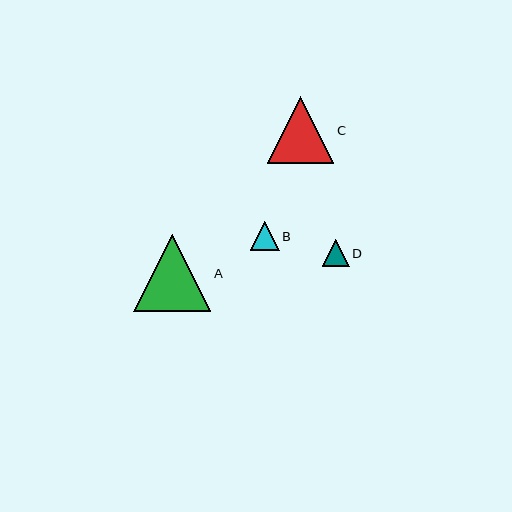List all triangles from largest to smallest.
From largest to smallest: A, C, B, D.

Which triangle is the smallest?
Triangle D is the smallest with a size of approximately 27 pixels.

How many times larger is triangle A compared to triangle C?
Triangle A is approximately 1.2 times the size of triangle C.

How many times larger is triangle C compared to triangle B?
Triangle C is approximately 2.3 times the size of triangle B.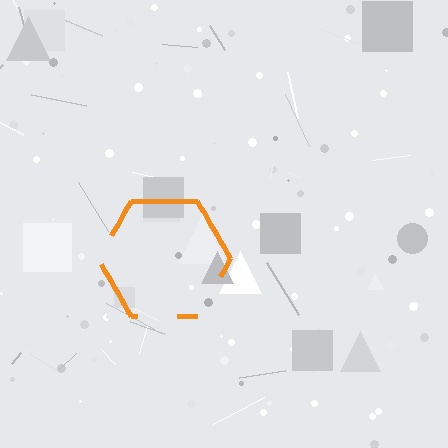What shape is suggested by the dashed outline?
The dashed outline suggests a hexagon.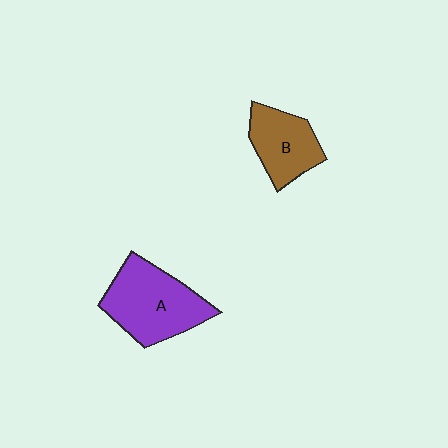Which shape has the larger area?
Shape A (purple).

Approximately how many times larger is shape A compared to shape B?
Approximately 1.5 times.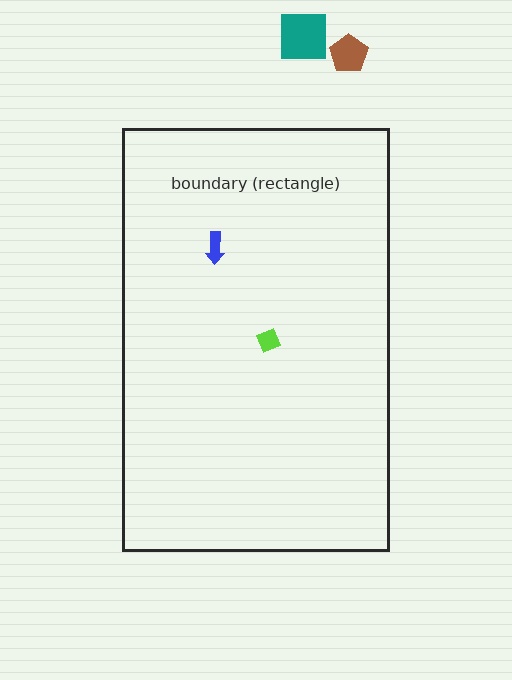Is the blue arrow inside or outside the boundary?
Inside.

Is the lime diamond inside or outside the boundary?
Inside.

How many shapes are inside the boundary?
2 inside, 2 outside.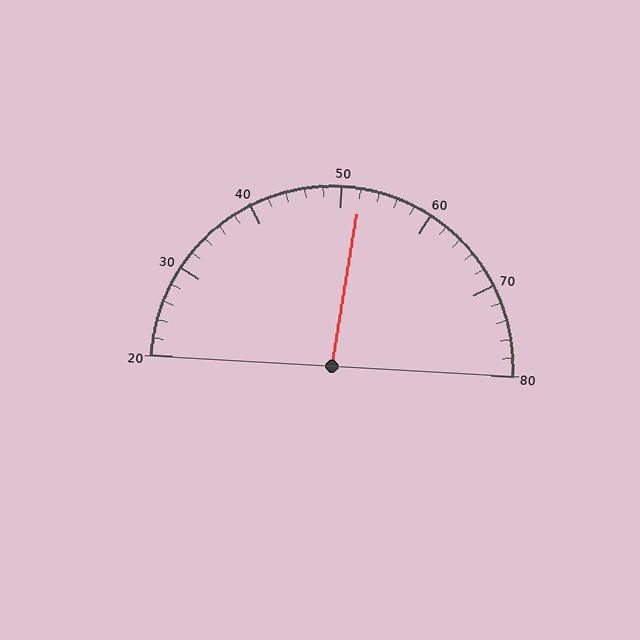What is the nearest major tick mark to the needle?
The nearest major tick mark is 50.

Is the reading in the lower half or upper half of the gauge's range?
The reading is in the upper half of the range (20 to 80).